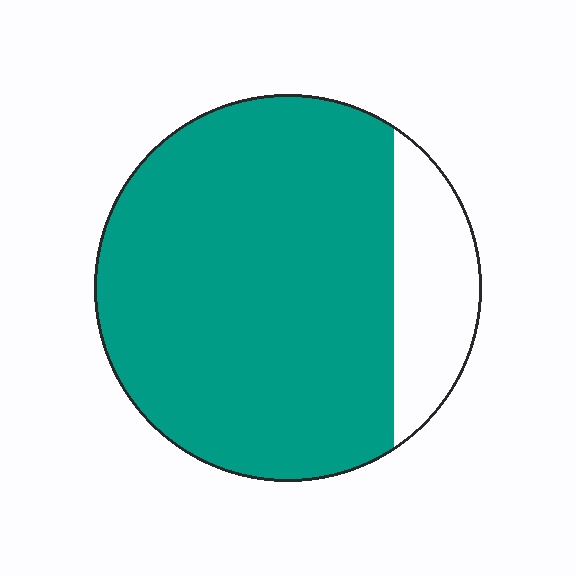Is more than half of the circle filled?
Yes.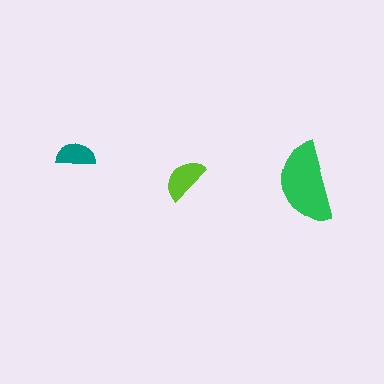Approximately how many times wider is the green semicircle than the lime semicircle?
About 2 times wider.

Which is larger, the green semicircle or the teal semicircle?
The green one.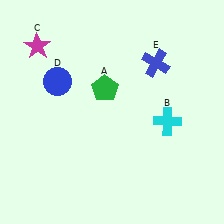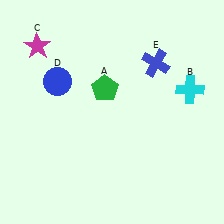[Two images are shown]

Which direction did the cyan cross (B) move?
The cyan cross (B) moved up.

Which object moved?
The cyan cross (B) moved up.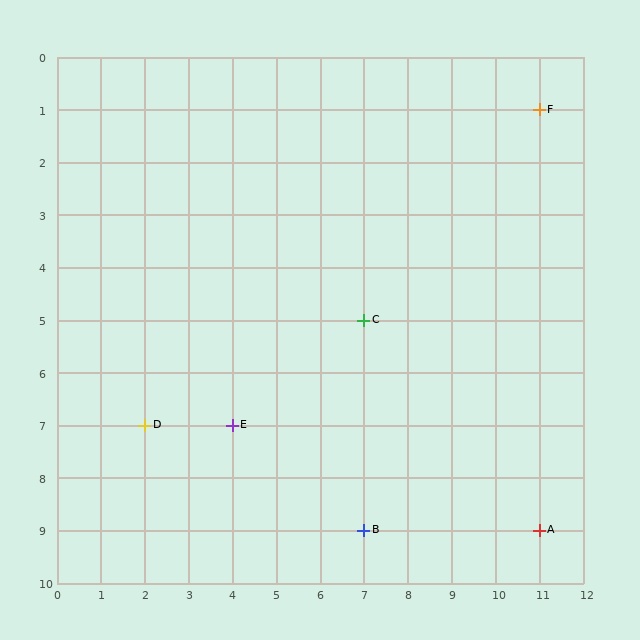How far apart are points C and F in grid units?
Points C and F are 4 columns and 4 rows apart (about 5.7 grid units diagonally).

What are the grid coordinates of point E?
Point E is at grid coordinates (4, 7).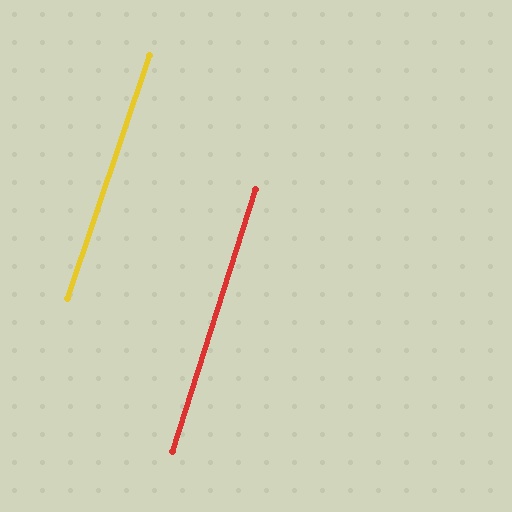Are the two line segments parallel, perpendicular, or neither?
Parallel — their directions differ by only 1.1°.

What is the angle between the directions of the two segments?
Approximately 1 degree.